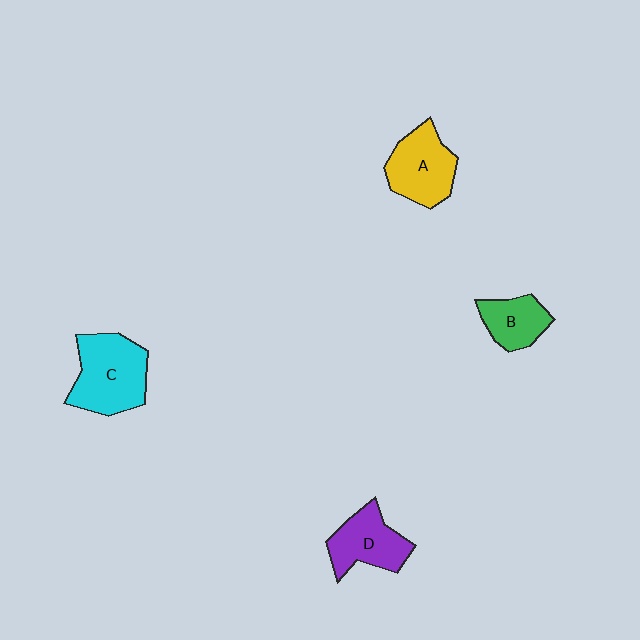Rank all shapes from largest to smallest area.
From largest to smallest: C (cyan), A (yellow), D (purple), B (green).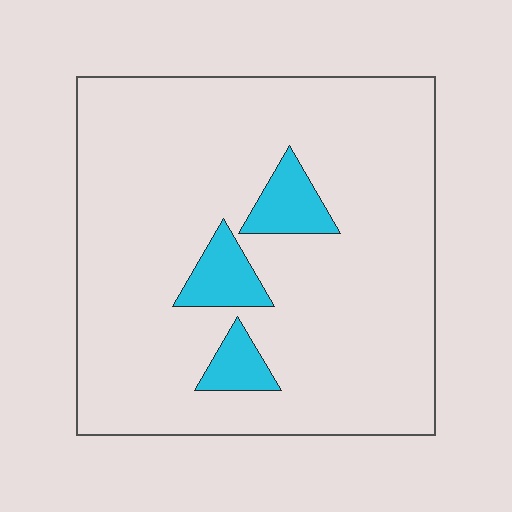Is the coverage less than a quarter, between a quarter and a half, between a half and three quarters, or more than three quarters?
Less than a quarter.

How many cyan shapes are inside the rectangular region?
3.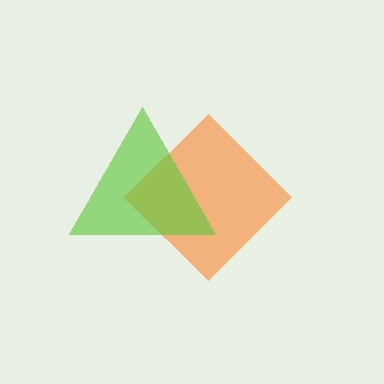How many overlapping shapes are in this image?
There are 2 overlapping shapes in the image.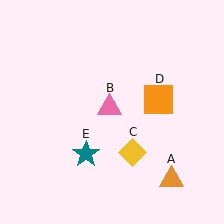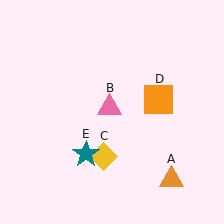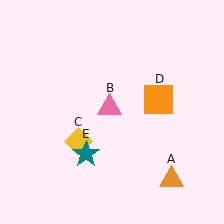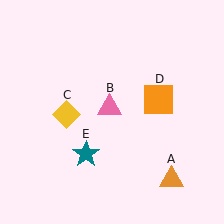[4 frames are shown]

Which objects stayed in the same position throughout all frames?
Orange triangle (object A) and pink triangle (object B) and orange square (object D) and teal star (object E) remained stationary.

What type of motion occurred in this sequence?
The yellow diamond (object C) rotated clockwise around the center of the scene.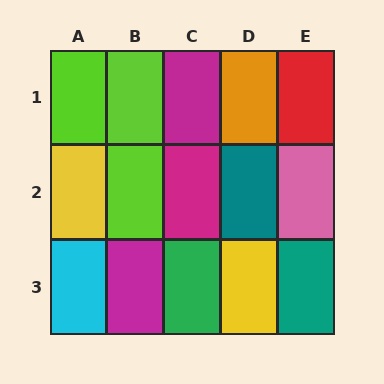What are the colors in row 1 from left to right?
Lime, lime, magenta, orange, red.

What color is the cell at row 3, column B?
Magenta.